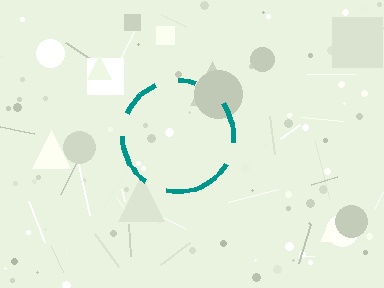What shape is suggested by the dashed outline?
The dashed outline suggests a circle.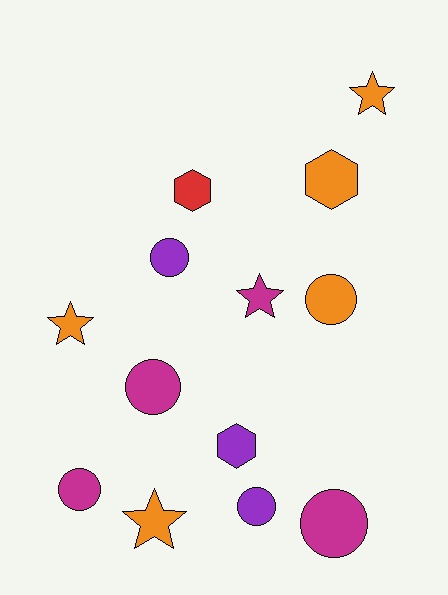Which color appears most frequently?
Orange, with 5 objects.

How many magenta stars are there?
There is 1 magenta star.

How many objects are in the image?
There are 13 objects.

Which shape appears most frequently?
Circle, with 6 objects.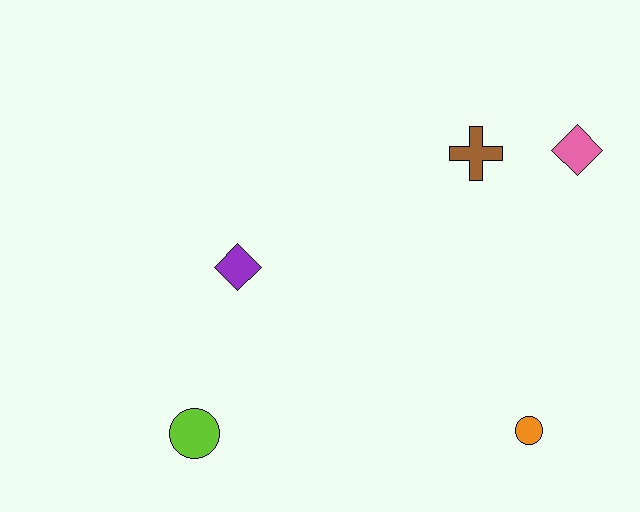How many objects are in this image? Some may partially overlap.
There are 5 objects.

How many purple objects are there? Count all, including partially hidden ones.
There is 1 purple object.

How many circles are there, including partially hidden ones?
There are 2 circles.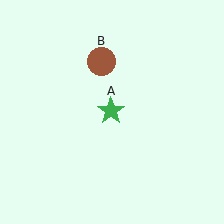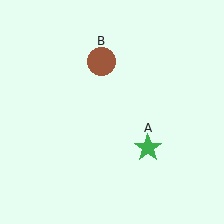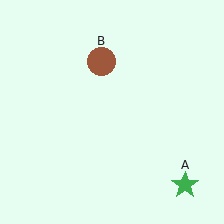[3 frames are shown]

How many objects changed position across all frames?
1 object changed position: green star (object A).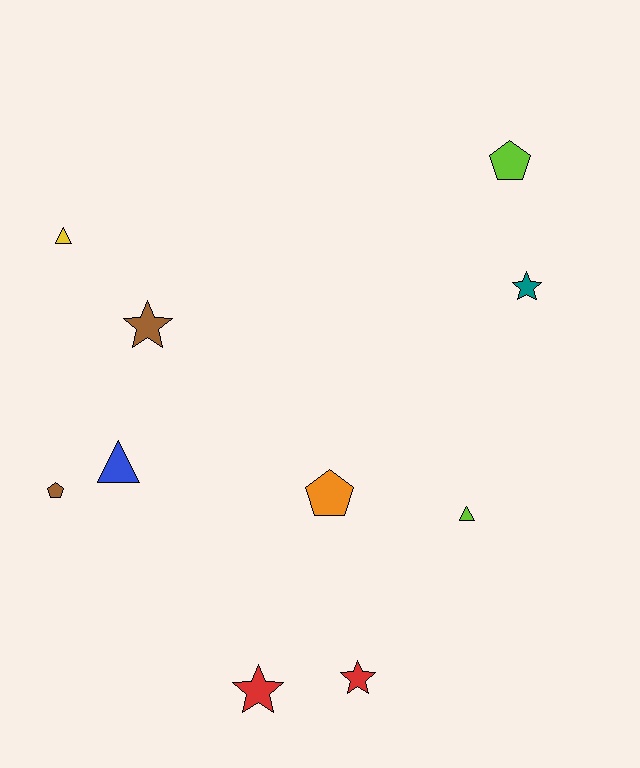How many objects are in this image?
There are 10 objects.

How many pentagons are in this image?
There are 3 pentagons.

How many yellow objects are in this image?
There is 1 yellow object.